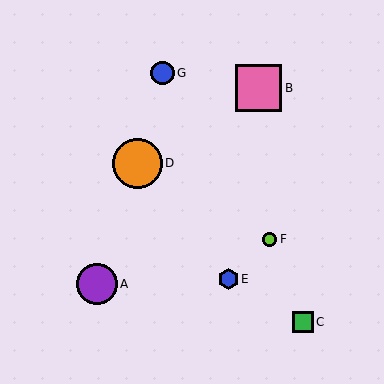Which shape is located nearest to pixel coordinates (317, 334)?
The green square (labeled C) at (303, 322) is nearest to that location.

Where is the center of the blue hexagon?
The center of the blue hexagon is at (228, 279).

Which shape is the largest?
The orange circle (labeled D) is the largest.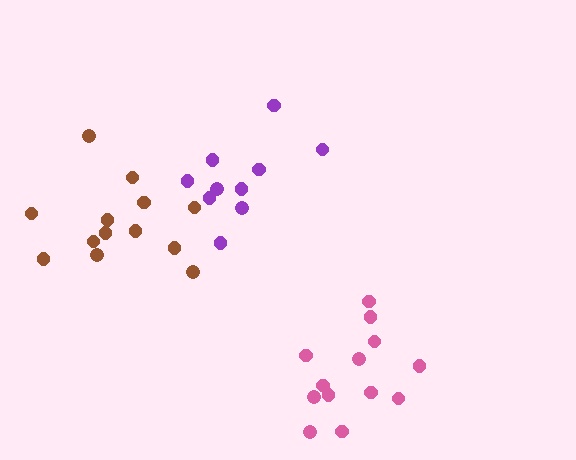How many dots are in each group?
Group 1: 10 dots, Group 2: 13 dots, Group 3: 13 dots (36 total).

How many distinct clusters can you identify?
There are 3 distinct clusters.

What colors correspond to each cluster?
The clusters are colored: purple, pink, brown.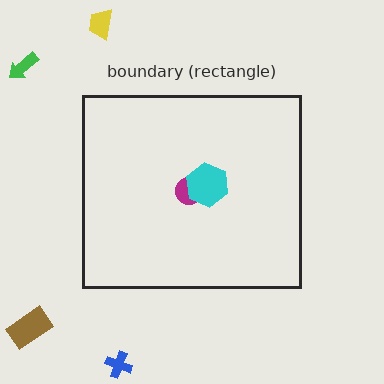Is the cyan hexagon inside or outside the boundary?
Inside.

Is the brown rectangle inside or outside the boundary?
Outside.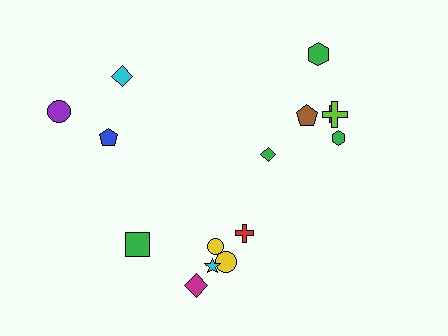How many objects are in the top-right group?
There are 6 objects.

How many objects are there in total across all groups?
There are 15 objects.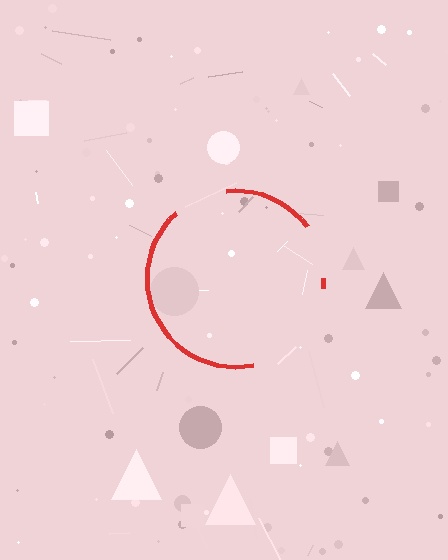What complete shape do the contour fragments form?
The contour fragments form a circle.